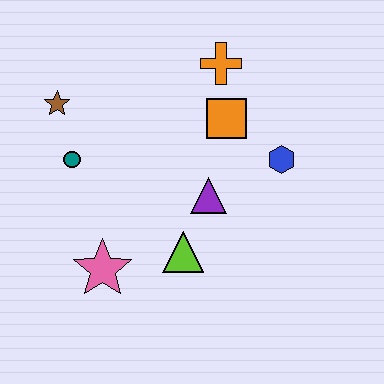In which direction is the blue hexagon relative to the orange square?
The blue hexagon is to the right of the orange square.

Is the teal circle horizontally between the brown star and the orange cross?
Yes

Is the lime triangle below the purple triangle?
Yes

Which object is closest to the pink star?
The lime triangle is closest to the pink star.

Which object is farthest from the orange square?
The pink star is farthest from the orange square.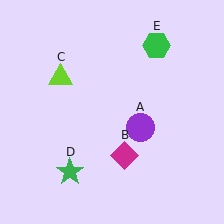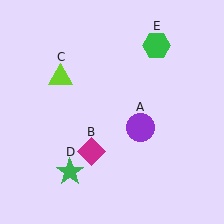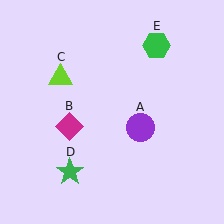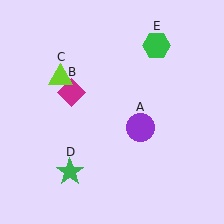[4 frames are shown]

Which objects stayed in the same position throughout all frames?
Purple circle (object A) and lime triangle (object C) and green star (object D) and green hexagon (object E) remained stationary.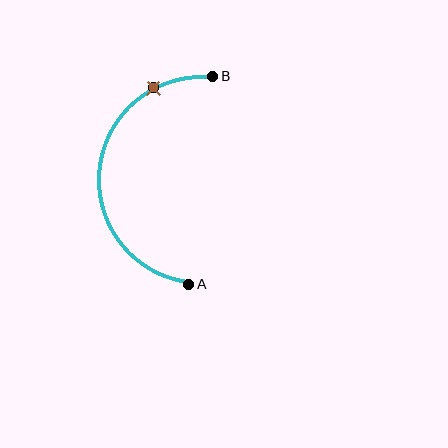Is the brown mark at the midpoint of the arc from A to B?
No. The brown mark lies on the arc but is closer to endpoint B. The arc midpoint would be at the point on the curve equidistant along the arc from both A and B.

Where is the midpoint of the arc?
The arc midpoint is the point on the curve farthest from the straight line joining A and B. It sits to the left of that line.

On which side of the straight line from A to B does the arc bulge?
The arc bulges to the left of the straight line connecting A and B.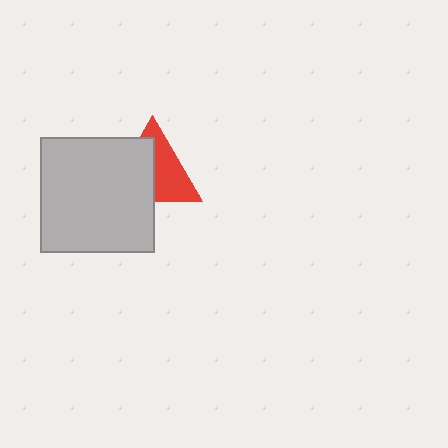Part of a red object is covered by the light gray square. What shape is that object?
It is a triangle.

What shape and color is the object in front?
The object in front is a light gray square.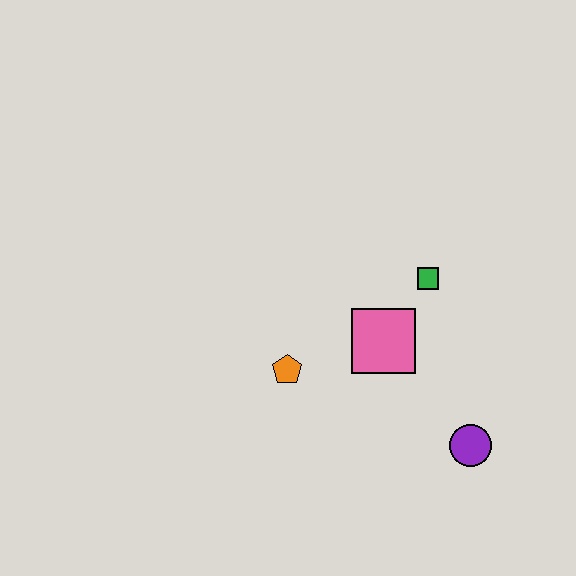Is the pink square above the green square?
No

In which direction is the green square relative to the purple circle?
The green square is above the purple circle.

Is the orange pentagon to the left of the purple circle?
Yes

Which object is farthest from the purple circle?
The orange pentagon is farthest from the purple circle.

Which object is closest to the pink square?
The green square is closest to the pink square.